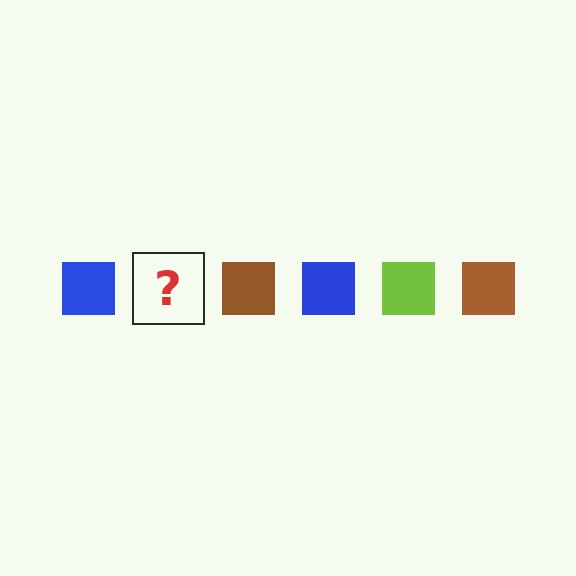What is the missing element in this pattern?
The missing element is a lime square.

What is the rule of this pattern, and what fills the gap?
The rule is that the pattern cycles through blue, lime, brown squares. The gap should be filled with a lime square.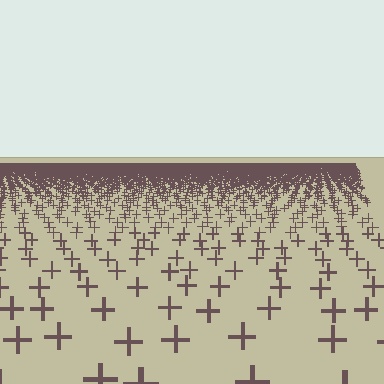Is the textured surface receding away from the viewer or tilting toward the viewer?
The surface is receding away from the viewer. Texture elements get smaller and denser toward the top.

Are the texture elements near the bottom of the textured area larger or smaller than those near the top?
Larger. Near the bottom, elements are closer to the viewer and appear at a bigger on-screen size.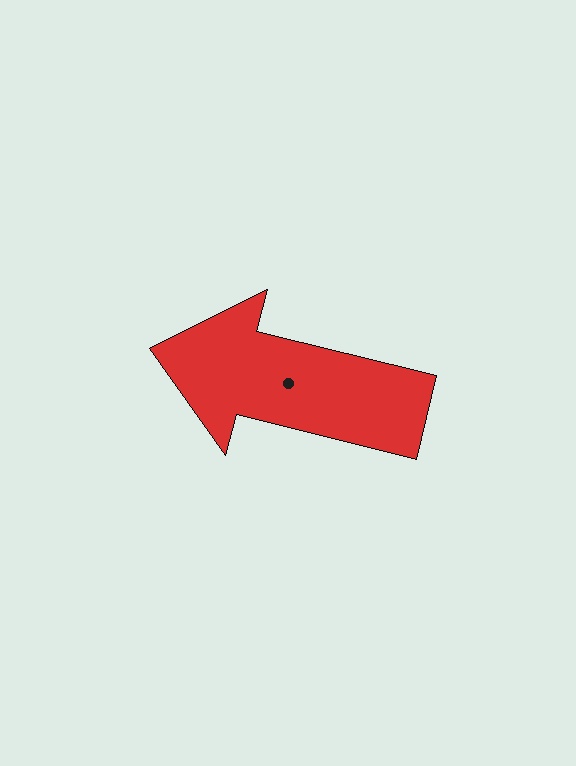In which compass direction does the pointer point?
West.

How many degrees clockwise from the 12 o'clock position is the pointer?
Approximately 284 degrees.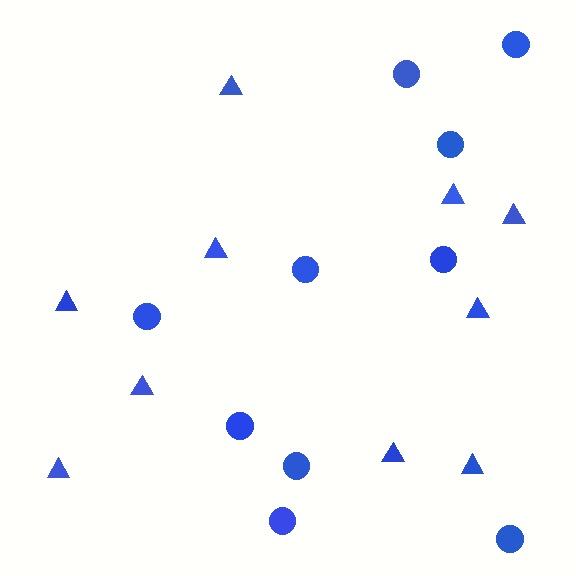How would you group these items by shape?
There are 2 groups: one group of circles (10) and one group of triangles (10).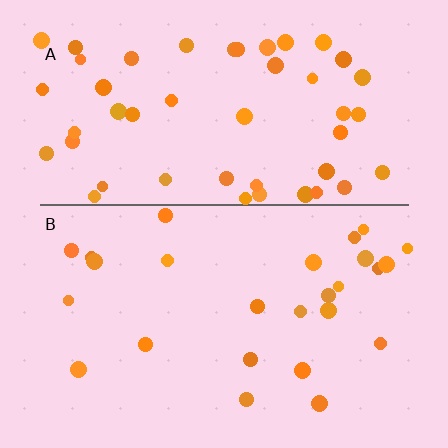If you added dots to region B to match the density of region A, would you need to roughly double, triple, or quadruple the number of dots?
Approximately double.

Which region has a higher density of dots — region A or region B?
A (the top).